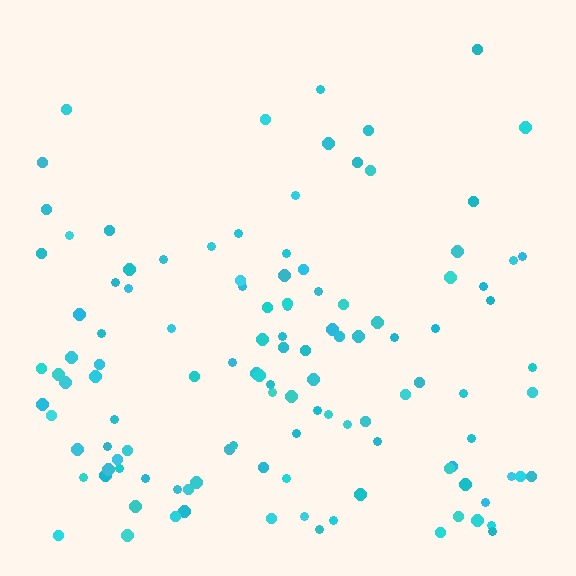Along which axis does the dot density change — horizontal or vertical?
Vertical.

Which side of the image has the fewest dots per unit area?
The top.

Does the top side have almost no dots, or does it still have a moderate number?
Still a moderate number, just noticeably fewer than the bottom.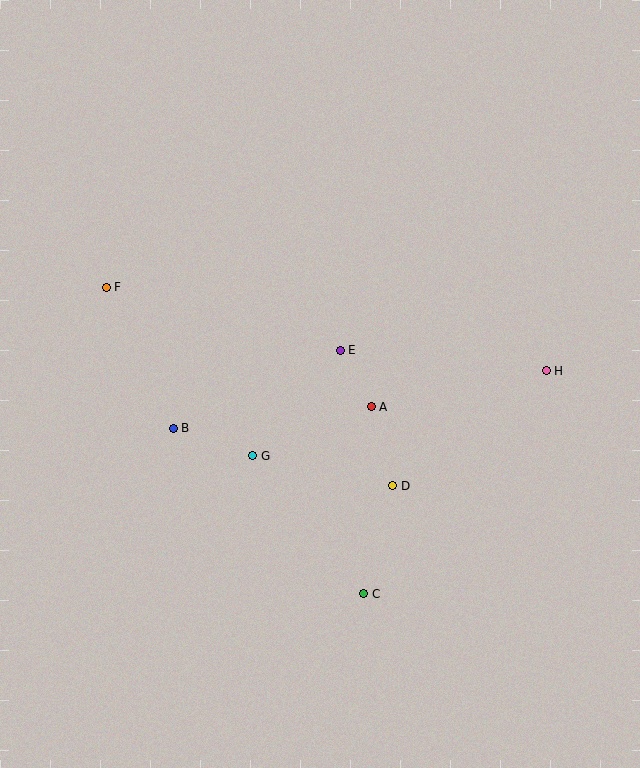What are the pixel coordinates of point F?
Point F is at (106, 287).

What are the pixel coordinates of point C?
Point C is at (364, 594).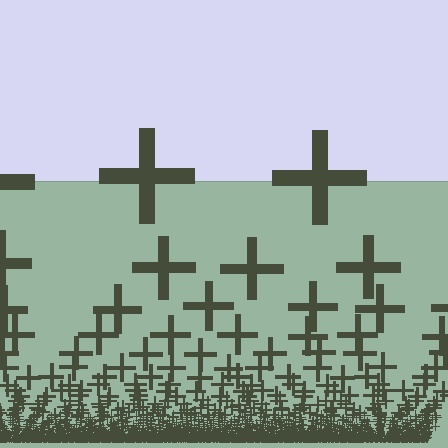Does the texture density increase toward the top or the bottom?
Density increases toward the bottom.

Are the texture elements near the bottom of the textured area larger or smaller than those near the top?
Smaller. The gradient is inverted — elements near the bottom are smaller and denser.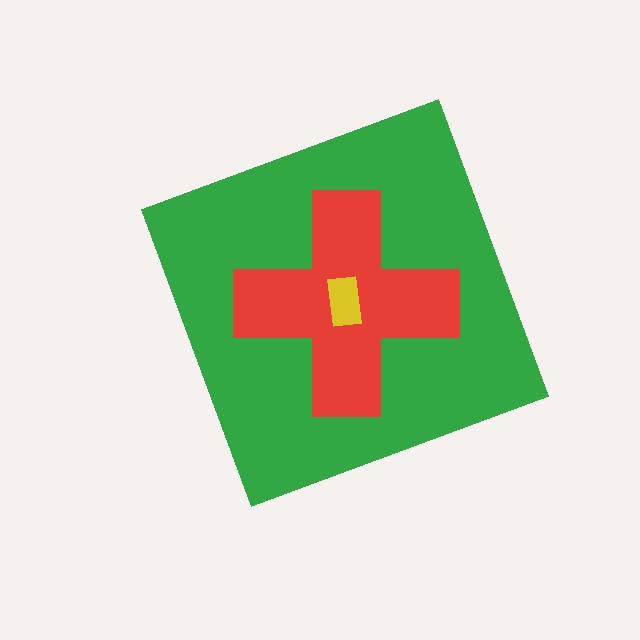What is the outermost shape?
The green diamond.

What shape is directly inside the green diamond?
The red cross.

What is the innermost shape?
The yellow rectangle.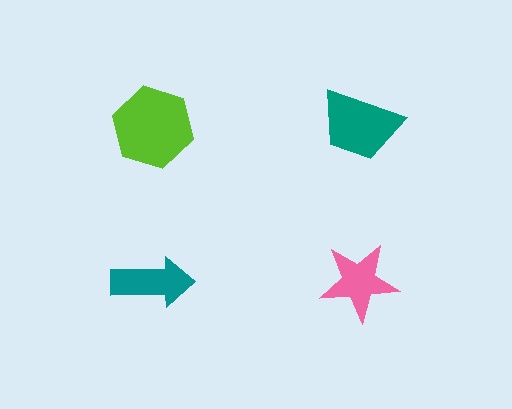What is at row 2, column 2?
A pink star.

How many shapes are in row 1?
2 shapes.